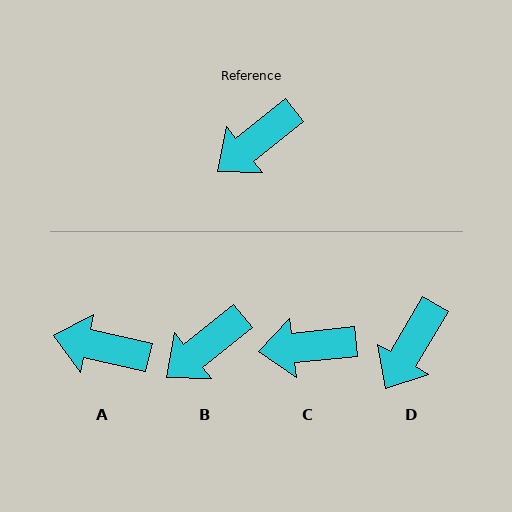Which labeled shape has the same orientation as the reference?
B.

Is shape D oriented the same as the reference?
No, it is off by about 21 degrees.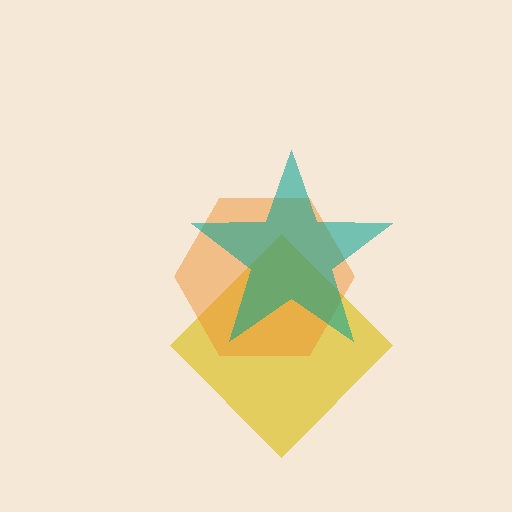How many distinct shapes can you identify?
There are 3 distinct shapes: a yellow diamond, an orange hexagon, a teal star.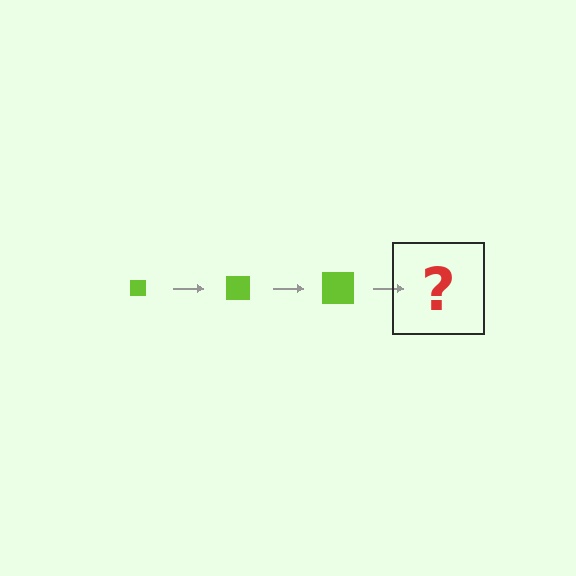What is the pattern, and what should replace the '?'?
The pattern is that the square gets progressively larger each step. The '?' should be a lime square, larger than the previous one.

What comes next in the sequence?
The next element should be a lime square, larger than the previous one.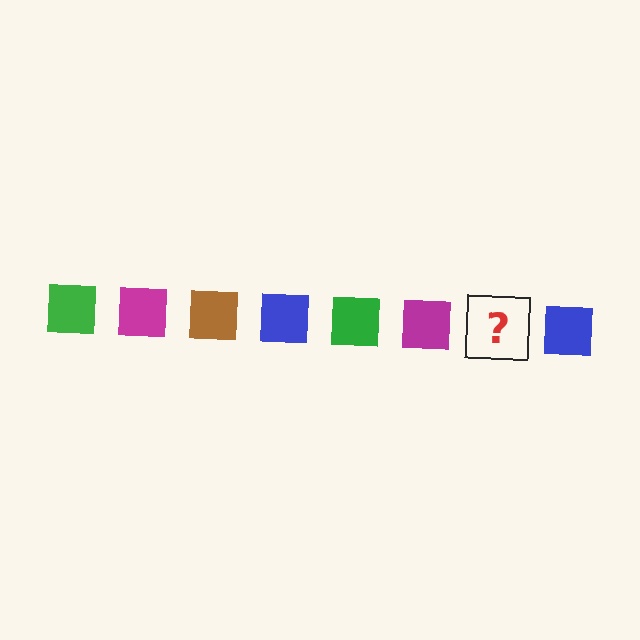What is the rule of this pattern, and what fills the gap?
The rule is that the pattern cycles through green, magenta, brown, blue squares. The gap should be filled with a brown square.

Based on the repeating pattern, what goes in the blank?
The blank should be a brown square.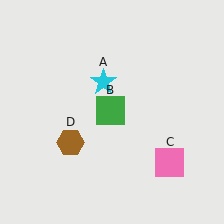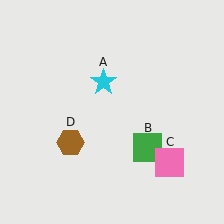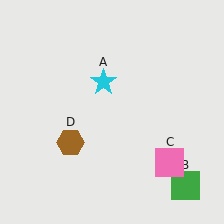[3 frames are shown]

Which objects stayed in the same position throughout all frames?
Cyan star (object A) and pink square (object C) and brown hexagon (object D) remained stationary.